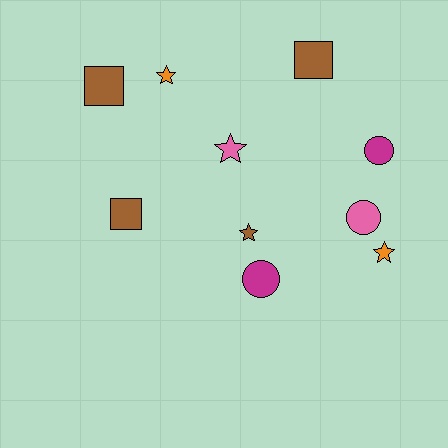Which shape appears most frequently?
Star, with 4 objects.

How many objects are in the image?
There are 10 objects.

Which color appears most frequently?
Brown, with 4 objects.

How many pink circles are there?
There is 1 pink circle.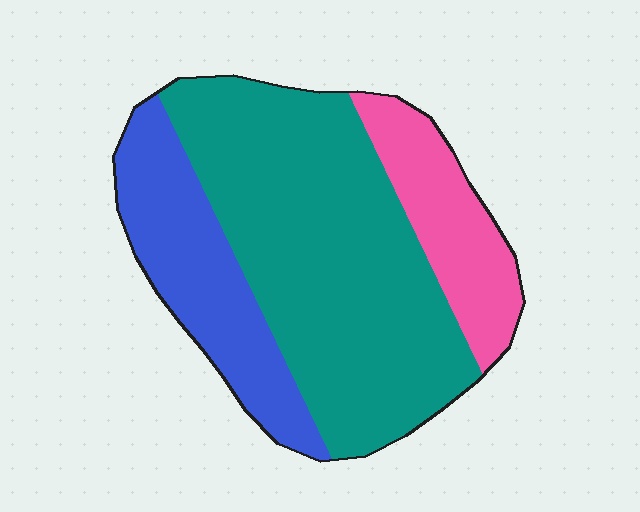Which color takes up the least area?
Pink, at roughly 15%.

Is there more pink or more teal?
Teal.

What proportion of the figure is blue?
Blue takes up between a sixth and a third of the figure.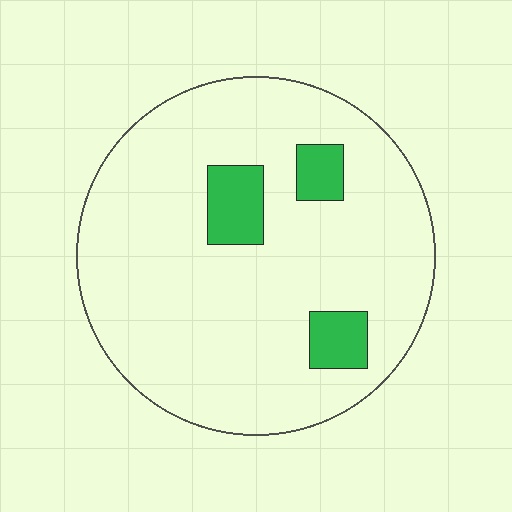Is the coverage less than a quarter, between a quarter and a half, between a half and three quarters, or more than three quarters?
Less than a quarter.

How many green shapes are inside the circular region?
3.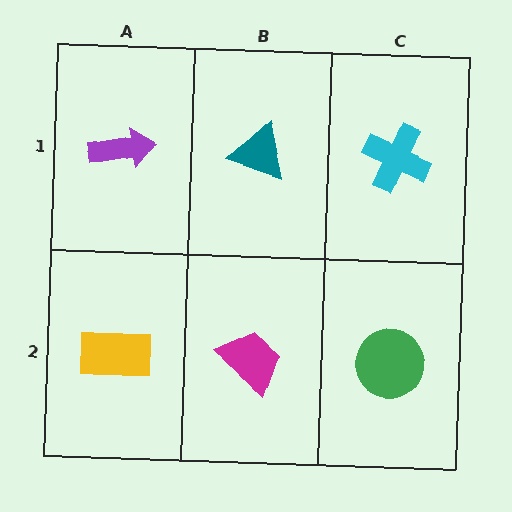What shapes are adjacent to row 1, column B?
A magenta trapezoid (row 2, column B), a purple arrow (row 1, column A), a cyan cross (row 1, column C).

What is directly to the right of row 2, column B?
A green circle.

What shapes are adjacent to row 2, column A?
A purple arrow (row 1, column A), a magenta trapezoid (row 2, column B).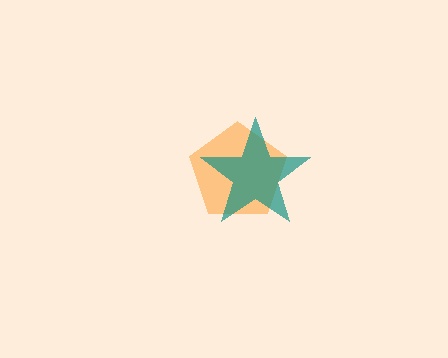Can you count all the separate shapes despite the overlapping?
Yes, there are 2 separate shapes.